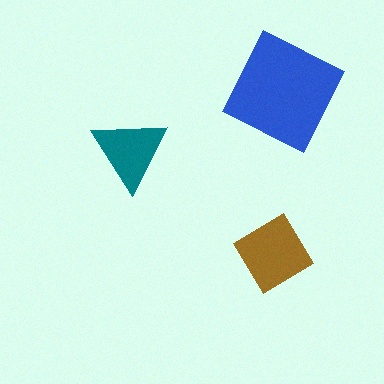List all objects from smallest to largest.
The teal triangle, the brown diamond, the blue diamond.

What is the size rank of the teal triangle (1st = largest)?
3rd.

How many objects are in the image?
There are 3 objects in the image.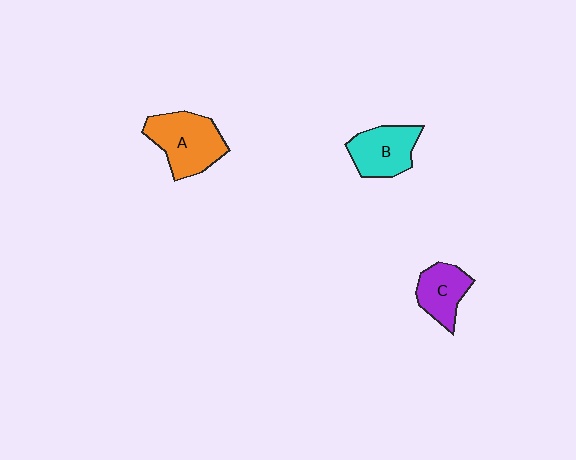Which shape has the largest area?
Shape A (orange).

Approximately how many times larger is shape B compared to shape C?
Approximately 1.2 times.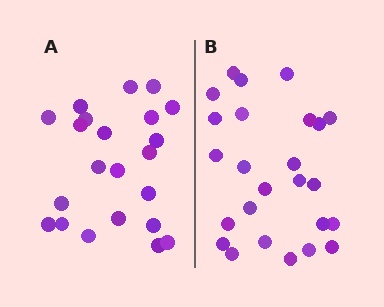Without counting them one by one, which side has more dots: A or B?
Region B (the right region) has more dots.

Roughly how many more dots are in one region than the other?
Region B has just a few more — roughly 2 or 3 more dots than region A.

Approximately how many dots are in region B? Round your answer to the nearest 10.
About 20 dots. (The exact count is 25, which rounds to 20.)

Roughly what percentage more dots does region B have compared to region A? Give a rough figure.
About 15% more.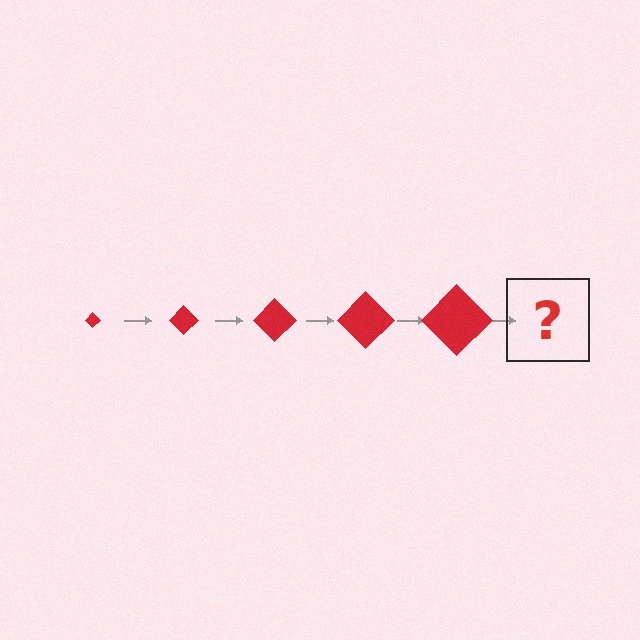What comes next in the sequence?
The next element should be a red diamond, larger than the previous one.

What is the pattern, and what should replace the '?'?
The pattern is that the diamond gets progressively larger each step. The '?' should be a red diamond, larger than the previous one.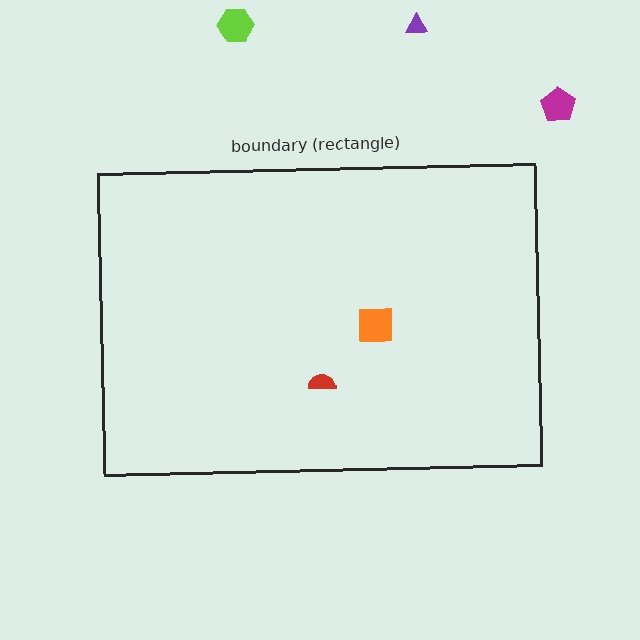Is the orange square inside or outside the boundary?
Inside.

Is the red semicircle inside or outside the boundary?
Inside.